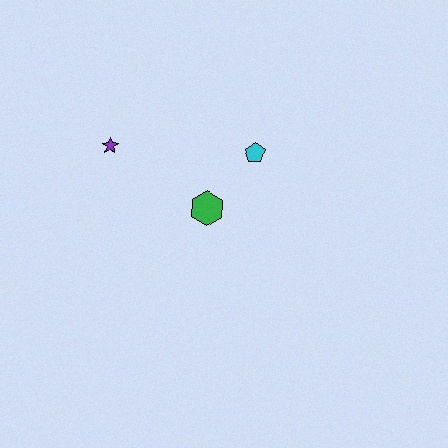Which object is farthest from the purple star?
The cyan pentagon is farthest from the purple star.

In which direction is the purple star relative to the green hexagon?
The purple star is to the left of the green hexagon.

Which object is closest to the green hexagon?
The cyan pentagon is closest to the green hexagon.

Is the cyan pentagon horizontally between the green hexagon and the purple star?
No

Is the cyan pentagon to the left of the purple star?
No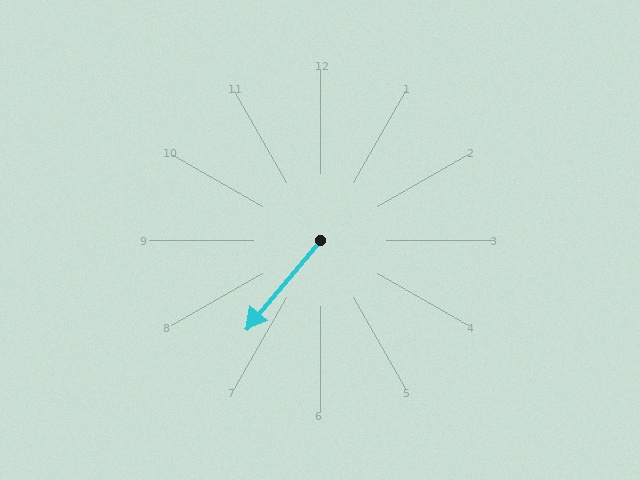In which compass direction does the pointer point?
Southwest.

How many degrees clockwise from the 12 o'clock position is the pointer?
Approximately 220 degrees.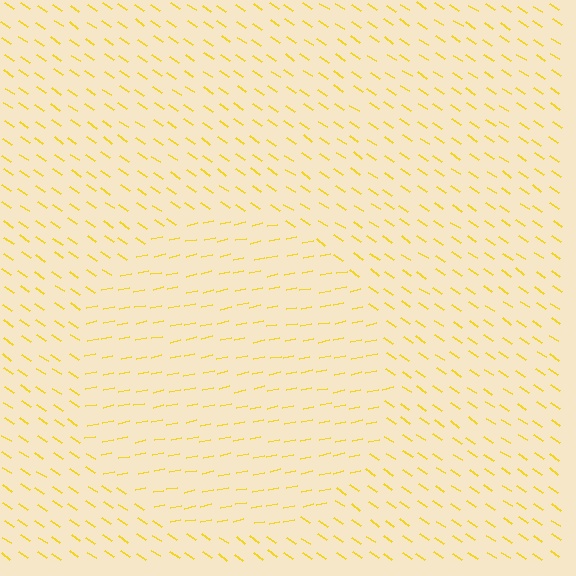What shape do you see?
I see a circle.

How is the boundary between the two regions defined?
The boundary is defined purely by a change in line orientation (approximately 45 degrees difference). All lines are the same color and thickness.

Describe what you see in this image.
The image is filled with small yellow line segments. A circle region in the image has lines oriented differently from the surrounding lines, creating a visible texture boundary.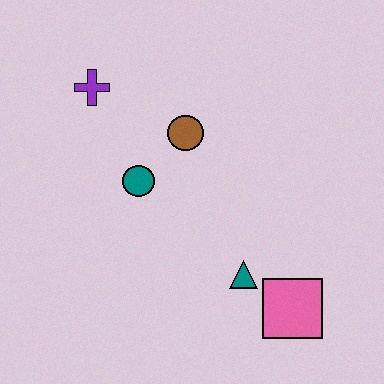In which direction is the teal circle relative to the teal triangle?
The teal circle is to the left of the teal triangle.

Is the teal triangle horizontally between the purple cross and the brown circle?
No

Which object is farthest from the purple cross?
The pink square is farthest from the purple cross.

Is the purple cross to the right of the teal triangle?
No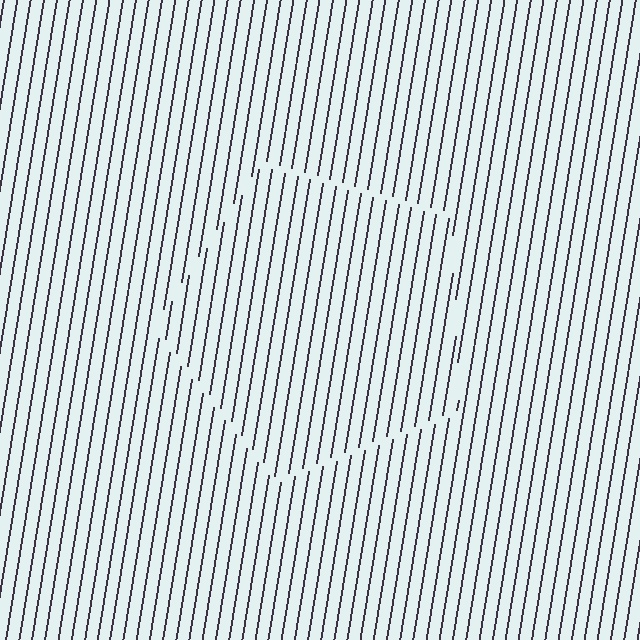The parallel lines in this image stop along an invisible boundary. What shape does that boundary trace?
An illusory pentagon. The interior of the shape contains the same grating, shifted by half a period — the contour is defined by the phase discontinuity where line-ends from the inner and outer gratings abut.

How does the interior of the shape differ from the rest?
The interior of the shape contains the same grating, shifted by half a period — the contour is defined by the phase discontinuity where line-ends from the inner and outer gratings abut.